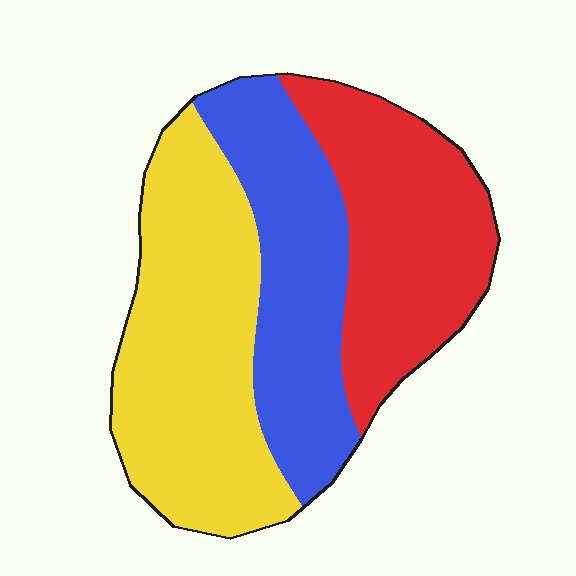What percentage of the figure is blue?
Blue covers 29% of the figure.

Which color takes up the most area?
Yellow, at roughly 40%.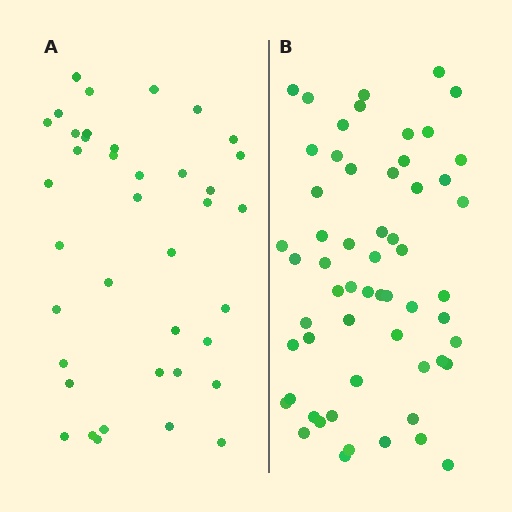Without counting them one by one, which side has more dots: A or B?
Region B (the right region) has more dots.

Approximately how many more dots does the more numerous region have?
Region B has approximately 20 more dots than region A.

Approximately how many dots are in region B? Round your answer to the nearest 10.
About 60 dots. (The exact count is 58, which rounds to 60.)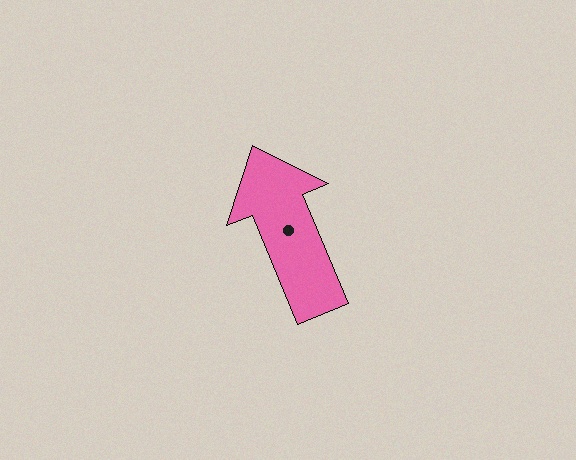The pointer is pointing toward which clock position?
Roughly 11 o'clock.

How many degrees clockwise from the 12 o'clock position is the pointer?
Approximately 337 degrees.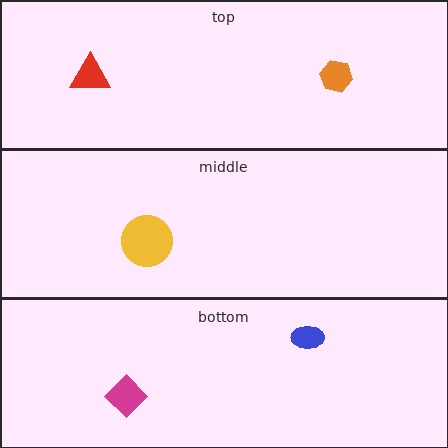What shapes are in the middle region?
The yellow circle.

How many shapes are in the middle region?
1.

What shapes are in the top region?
The red triangle, the orange hexagon.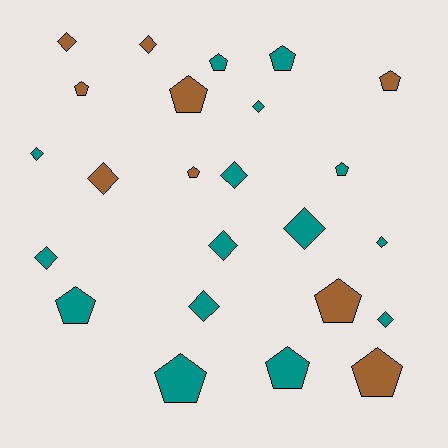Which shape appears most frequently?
Pentagon, with 12 objects.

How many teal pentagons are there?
There are 6 teal pentagons.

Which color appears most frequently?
Teal, with 15 objects.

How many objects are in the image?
There are 24 objects.